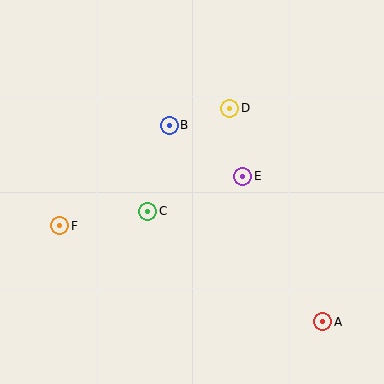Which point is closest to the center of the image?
Point C at (148, 211) is closest to the center.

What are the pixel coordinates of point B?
Point B is at (169, 125).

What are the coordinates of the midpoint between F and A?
The midpoint between F and A is at (191, 274).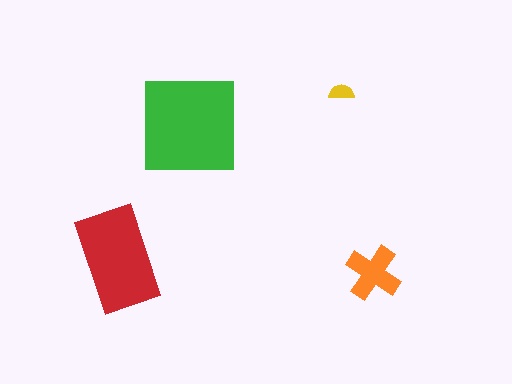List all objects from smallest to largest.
The yellow semicircle, the orange cross, the red rectangle, the green square.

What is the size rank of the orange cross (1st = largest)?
3rd.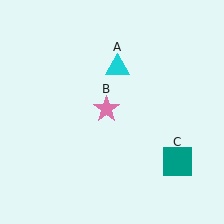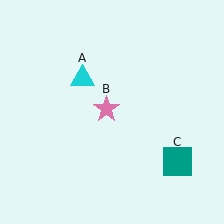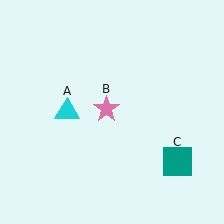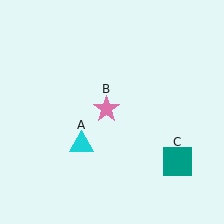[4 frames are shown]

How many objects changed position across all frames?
1 object changed position: cyan triangle (object A).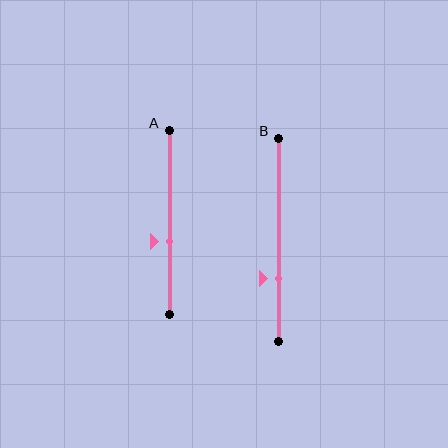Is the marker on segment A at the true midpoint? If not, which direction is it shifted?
No, the marker on segment A is shifted downward by about 10% of the segment length.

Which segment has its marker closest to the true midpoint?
Segment A has its marker closest to the true midpoint.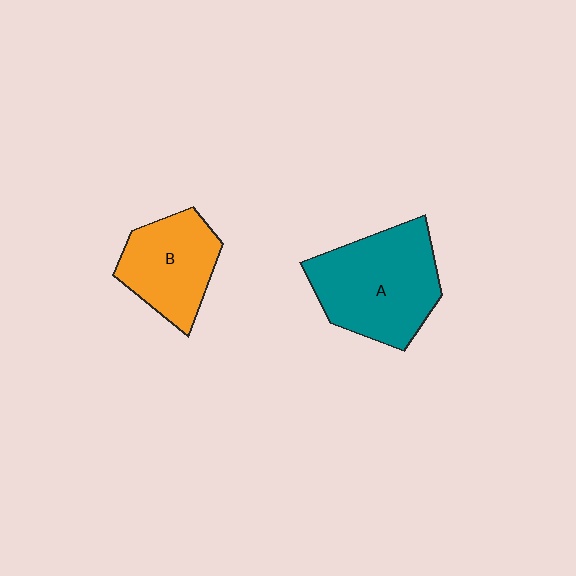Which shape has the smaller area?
Shape B (orange).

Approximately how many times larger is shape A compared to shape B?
Approximately 1.4 times.